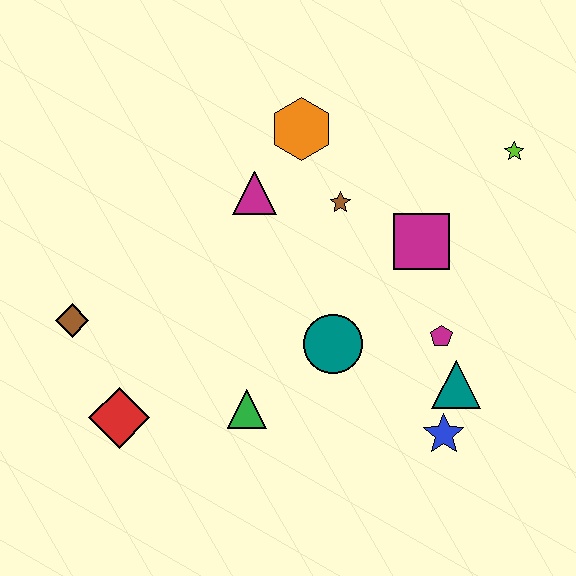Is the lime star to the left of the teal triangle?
No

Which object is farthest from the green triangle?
The lime star is farthest from the green triangle.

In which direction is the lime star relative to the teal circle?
The lime star is above the teal circle.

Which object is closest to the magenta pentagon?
The teal triangle is closest to the magenta pentagon.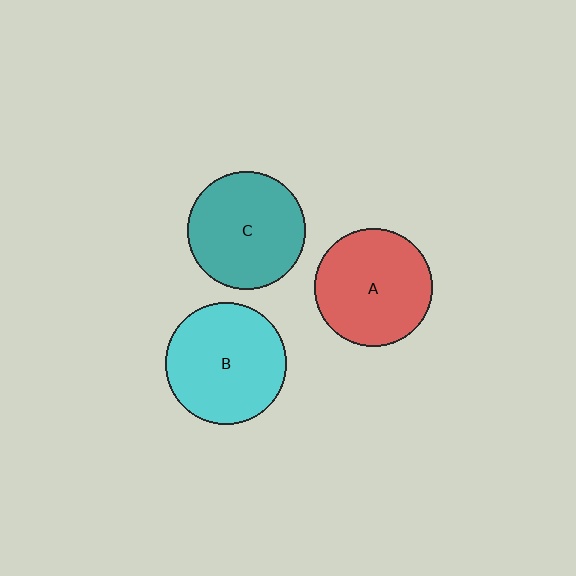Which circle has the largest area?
Circle B (cyan).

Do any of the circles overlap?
No, none of the circles overlap.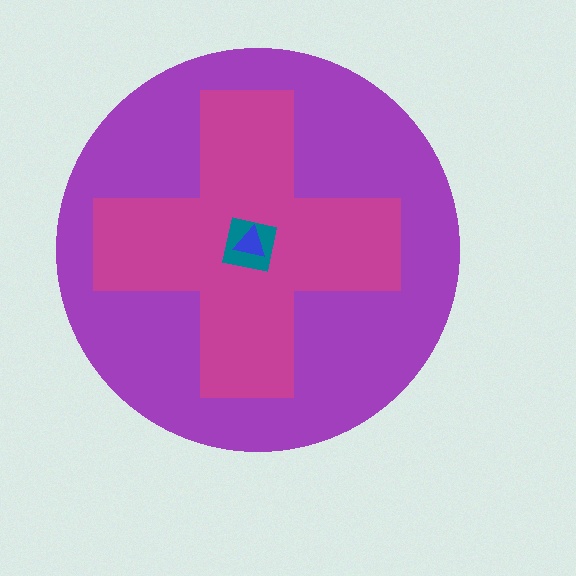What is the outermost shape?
The purple circle.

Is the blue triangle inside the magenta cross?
Yes.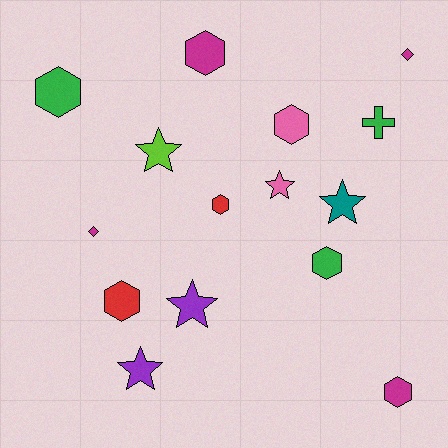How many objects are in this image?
There are 15 objects.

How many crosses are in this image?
There is 1 cross.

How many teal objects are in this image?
There is 1 teal object.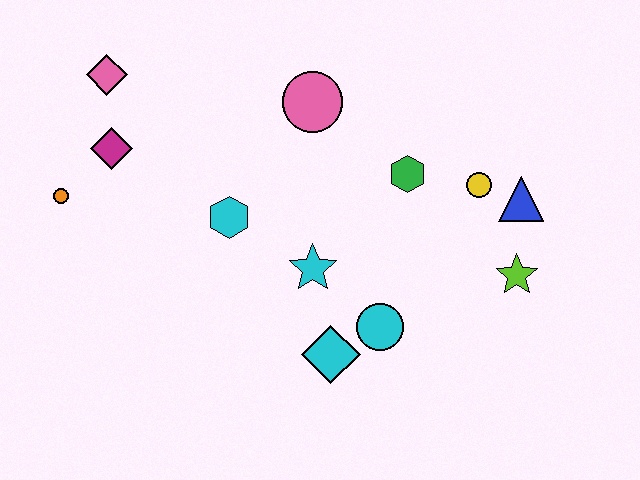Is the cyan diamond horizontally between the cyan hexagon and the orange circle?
No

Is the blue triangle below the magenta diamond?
Yes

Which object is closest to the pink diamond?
The magenta diamond is closest to the pink diamond.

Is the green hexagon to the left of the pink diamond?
No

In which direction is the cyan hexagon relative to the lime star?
The cyan hexagon is to the left of the lime star.